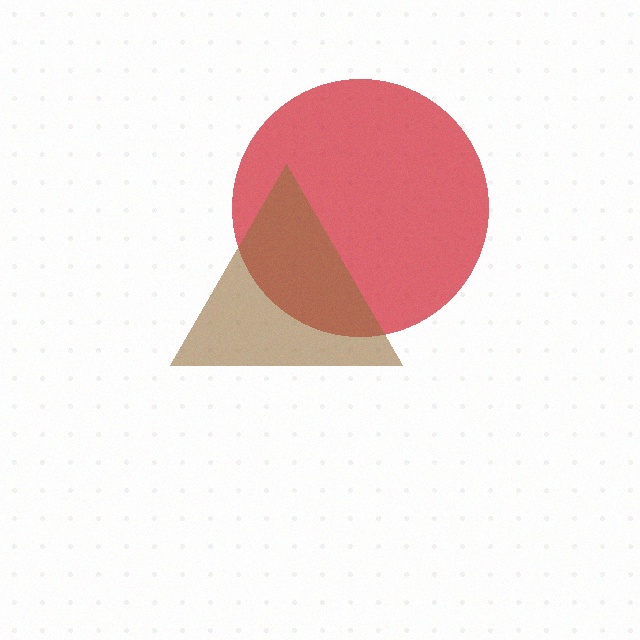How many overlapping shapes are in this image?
There are 2 overlapping shapes in the image.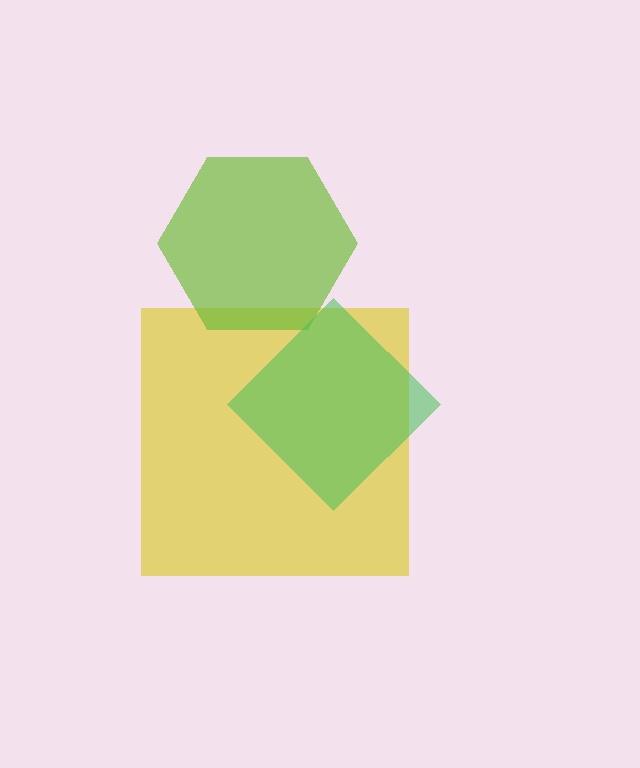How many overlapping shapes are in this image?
There are 3 overlapping shapes in the image.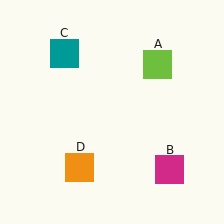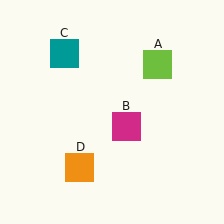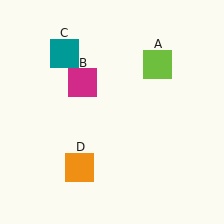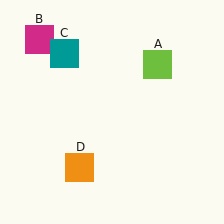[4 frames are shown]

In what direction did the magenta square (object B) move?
The magenta square (object B) moved up and to the left.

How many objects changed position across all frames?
1 object changed position: magenta square (object B).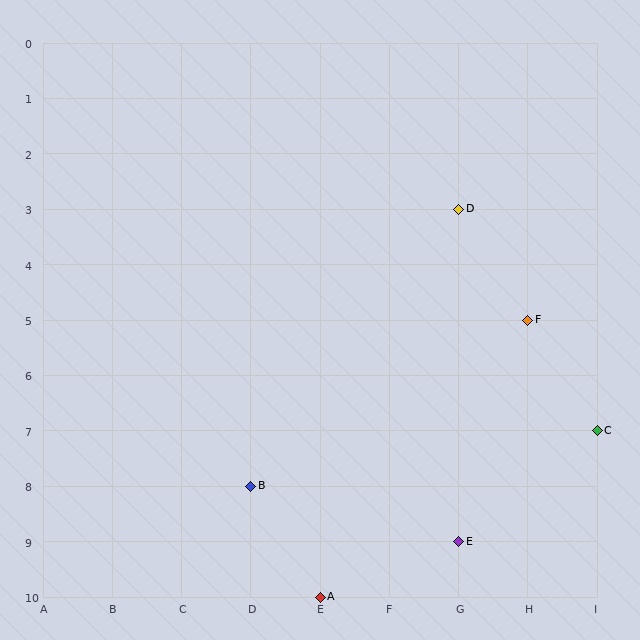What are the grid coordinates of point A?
Point A is at grid coordinates (E, 10).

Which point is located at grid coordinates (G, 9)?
Point E is at (G, 9).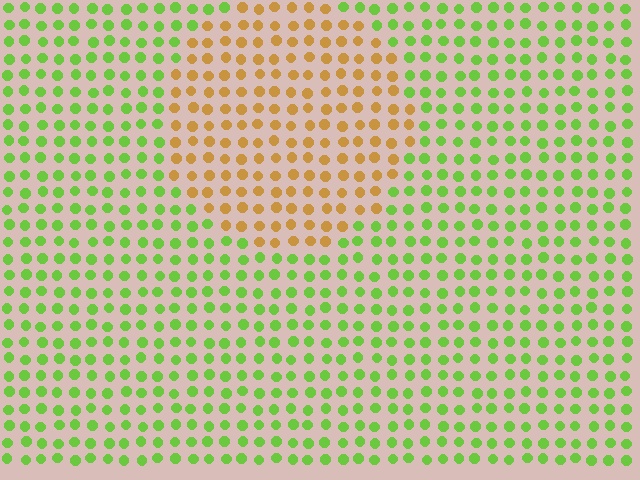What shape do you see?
I see a circle.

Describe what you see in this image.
The image is filled with small lime elements in a uniform arrangement. A circle-shaped region is visible where the elements are tinted to a slightly different hue, forming a subtle color boundary.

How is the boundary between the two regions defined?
The boundary is defined purely by a slight shift in hue (about 64 degrees). Spacing, size, and orientation are identical on both sides.